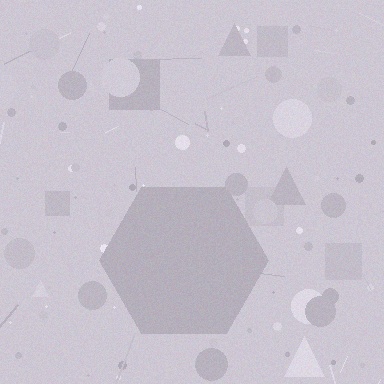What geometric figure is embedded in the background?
A hexagon is embedded in the background.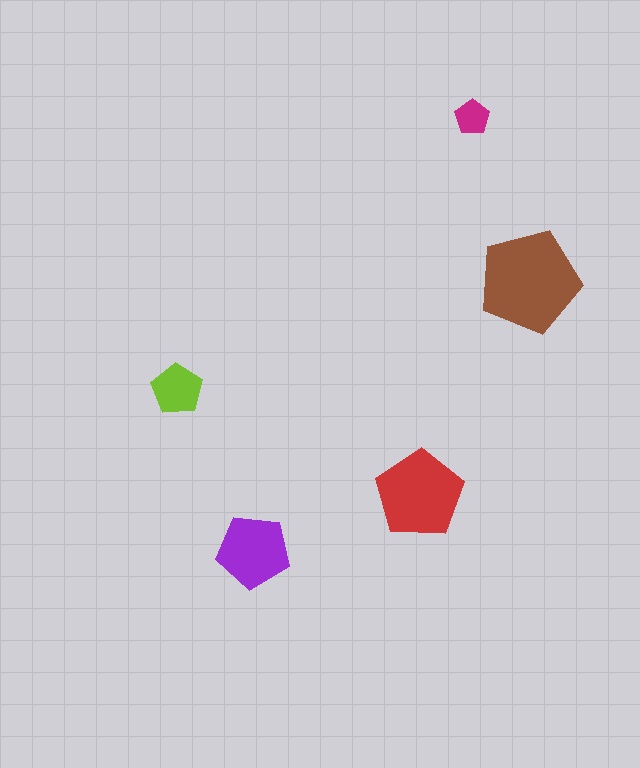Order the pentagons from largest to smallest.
the brown one, the red one, the purple one, the lime one, the magenta one.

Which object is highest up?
The magenta pentagon is topmost.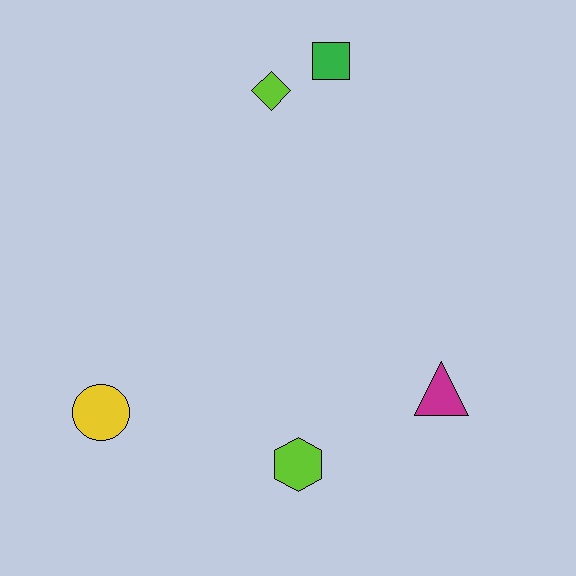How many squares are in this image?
There is 1 square.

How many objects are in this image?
There are 5 objects.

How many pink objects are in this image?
There are no pink objects.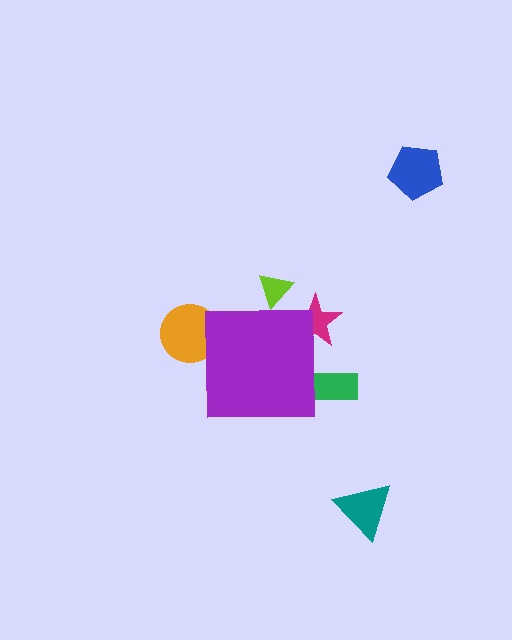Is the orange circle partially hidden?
Yes, the orange circle is partially hidden behind the purple square.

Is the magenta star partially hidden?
Yes, the magenta star is partially hidden behind the purple square.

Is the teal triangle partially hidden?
No, the teal triangle is fully visible.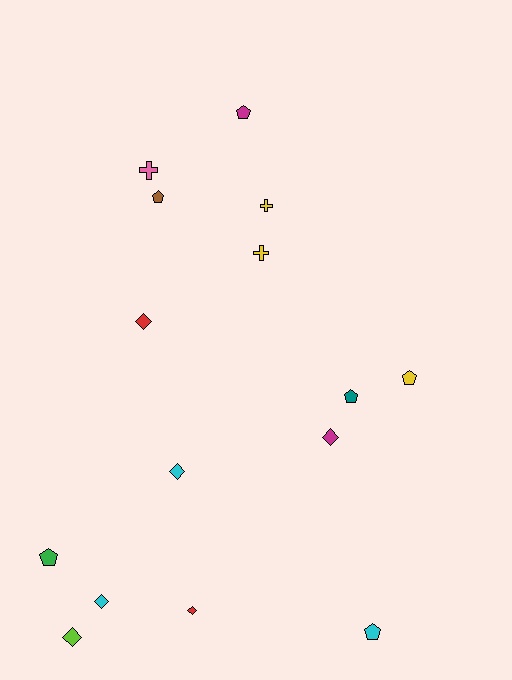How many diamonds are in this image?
There are 6 diamonds.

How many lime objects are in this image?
There is 1 lime object.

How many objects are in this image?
There are 15 objects.